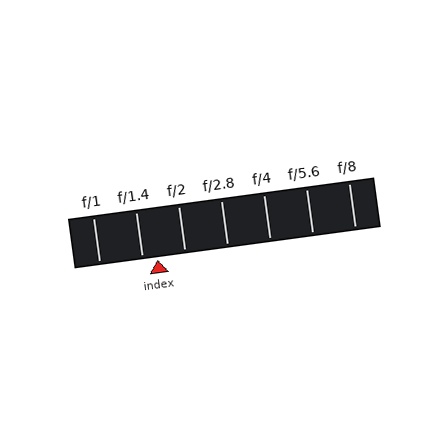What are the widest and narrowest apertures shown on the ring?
The widest aperture shown is f/1 and the narrowest is f/8.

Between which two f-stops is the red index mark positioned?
The index mark is between f/1.4 and f/2.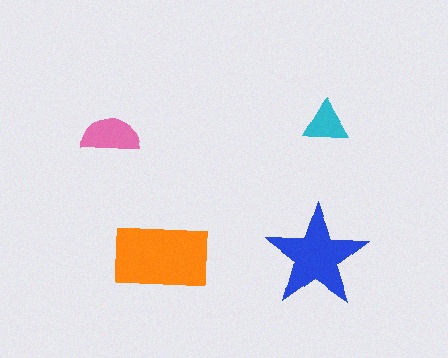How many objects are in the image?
There are 4 objects in the image.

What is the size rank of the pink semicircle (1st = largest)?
3rd.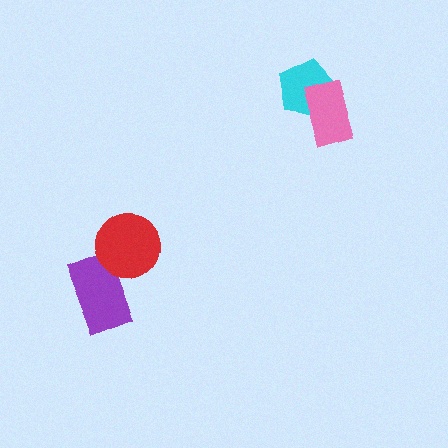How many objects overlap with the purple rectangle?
1 object overlaps with the purple rectangle.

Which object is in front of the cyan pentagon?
The pink rectangle is in front of the cyan pentagon.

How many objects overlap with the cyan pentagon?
1 object overlaps with the cyan pentagon.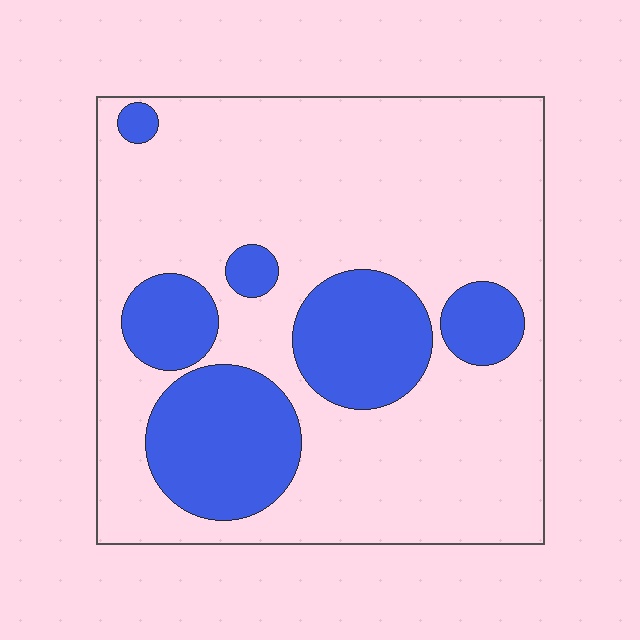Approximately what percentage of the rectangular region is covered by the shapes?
Approximately 25%.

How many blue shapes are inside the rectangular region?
6.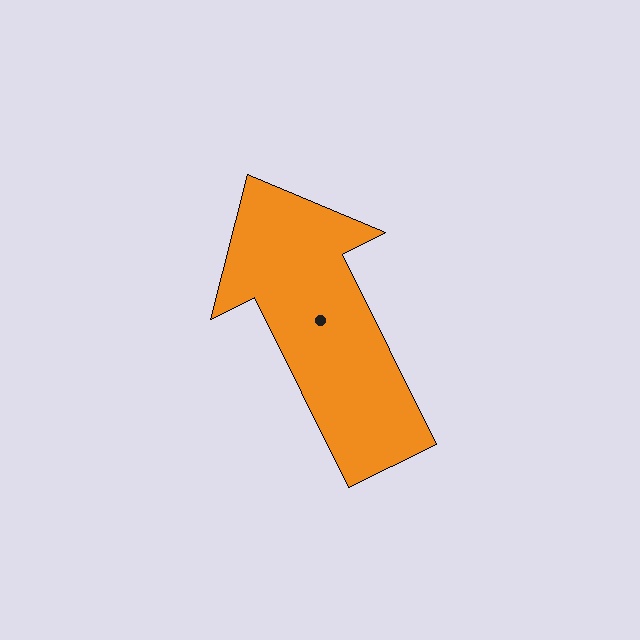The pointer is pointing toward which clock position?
Roughly 11 o'clock.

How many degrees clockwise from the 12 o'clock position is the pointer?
Approximately 334 degrees.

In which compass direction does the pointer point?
Northwest.